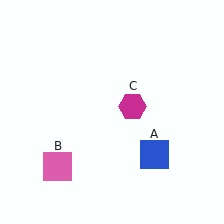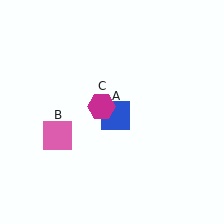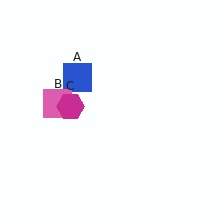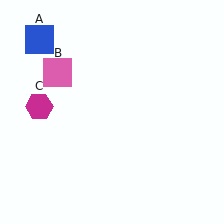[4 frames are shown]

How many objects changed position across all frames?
3 objects changed position: blue square (object A), pink square (object B), magenta hexagon (object C).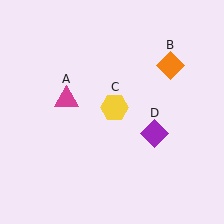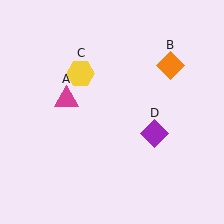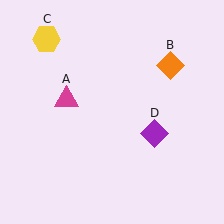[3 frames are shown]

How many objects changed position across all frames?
1 object changed position: yellow hexagon (object C).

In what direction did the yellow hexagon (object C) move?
The yellow hexagon (object C) moved up and to the left.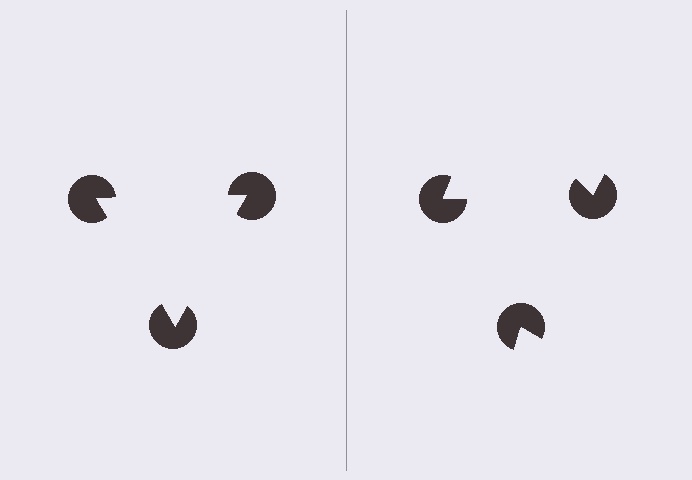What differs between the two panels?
The pac-man discs are positioned identically on both sides; only the wedge orientations differ. On the left they align to a triangle; on the right they are misaligned.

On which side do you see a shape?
An illusory triangle appears on the left side. On the right side the wedge cuts are rotated, so no coherent shape forms.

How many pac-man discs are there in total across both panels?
6 — 3 on each side.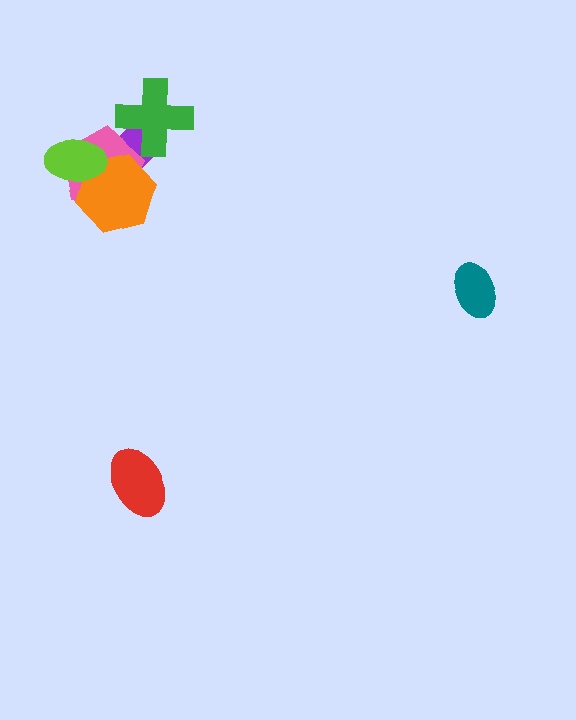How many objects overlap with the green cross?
2 objects overlap with the green cross.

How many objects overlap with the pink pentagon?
4 objects overlap with the pink pentagon.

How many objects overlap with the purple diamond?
3 objects overlap with the purple diamond.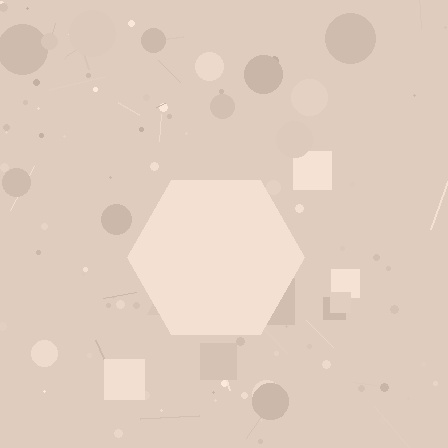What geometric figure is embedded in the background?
A hexagon is embedded in the background.